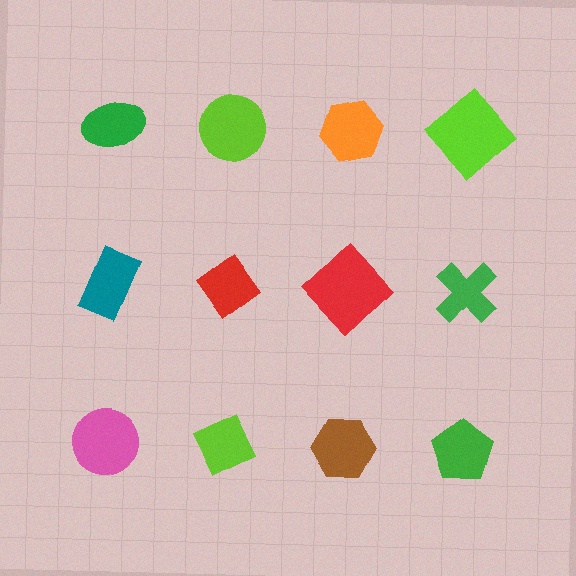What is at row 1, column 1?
A green ellipse.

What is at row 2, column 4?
A green cross.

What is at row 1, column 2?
A lime circle.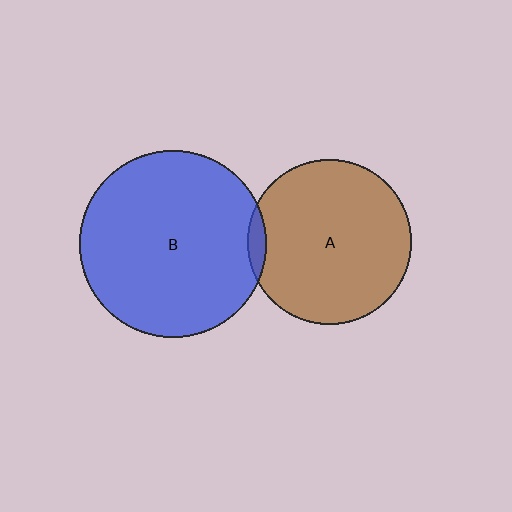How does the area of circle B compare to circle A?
Approximately 1.3 times.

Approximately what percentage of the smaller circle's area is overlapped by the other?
Approximately 5%.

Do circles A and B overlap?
Yes.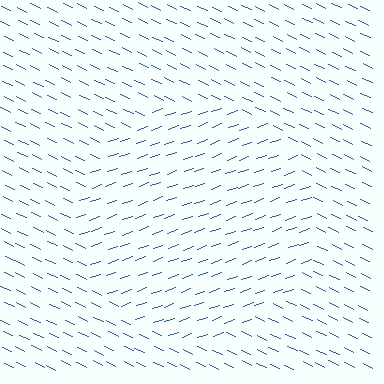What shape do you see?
I see a circle.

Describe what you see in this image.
The image is filled with small blue line segments. A circle region in the image has lines oriented differently from the surrounding lines, creating a visible texture boundary.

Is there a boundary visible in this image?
Yes, there is a texture boundary formed by a change in line orientation.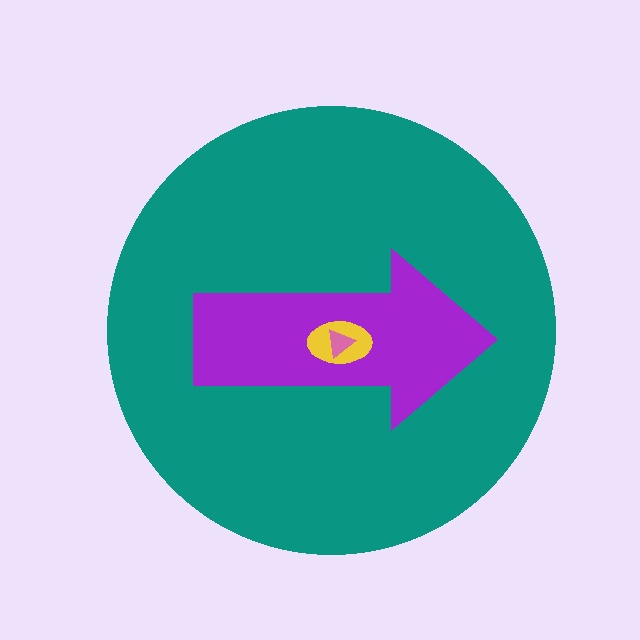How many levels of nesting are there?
4.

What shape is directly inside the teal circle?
The purple arrow.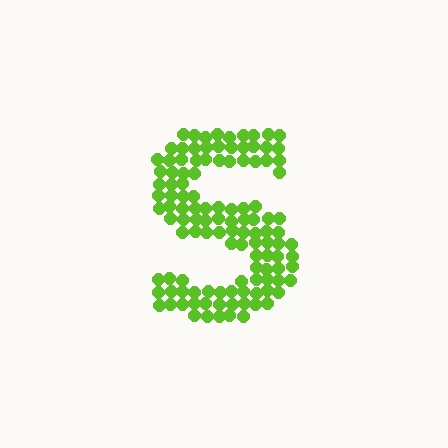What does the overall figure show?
The overall figure shows the letter S.